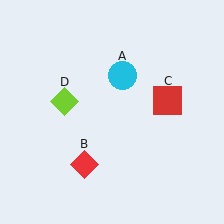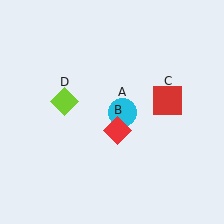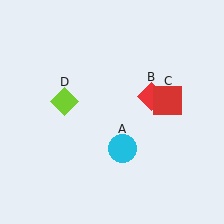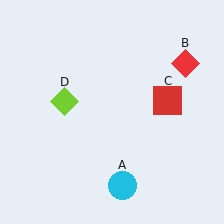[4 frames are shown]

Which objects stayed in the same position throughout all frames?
Red square (object C) and lime diamond (object D) remained stationary.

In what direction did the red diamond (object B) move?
The red diamond (object B) moved up and to the right.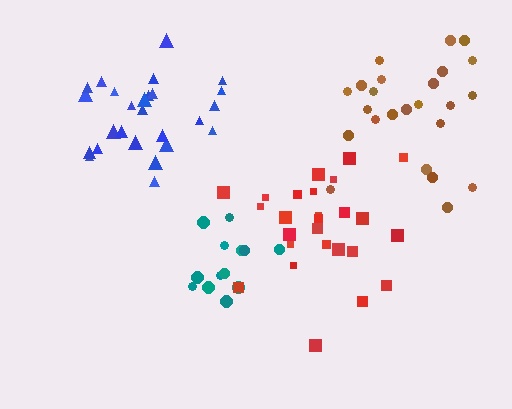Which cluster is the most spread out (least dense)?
Brown.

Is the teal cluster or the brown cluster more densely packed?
Teal.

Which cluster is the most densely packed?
Teal.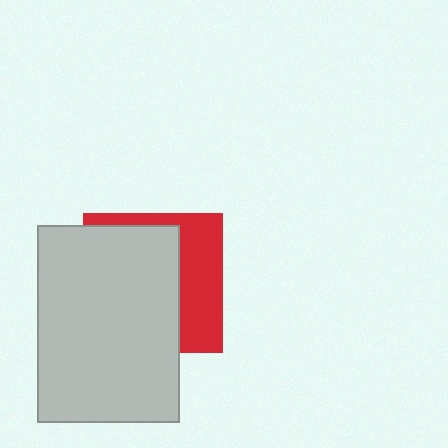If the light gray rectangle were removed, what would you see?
You would see the complete red square.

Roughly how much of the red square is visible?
A small part of it is visible (roughly 37%).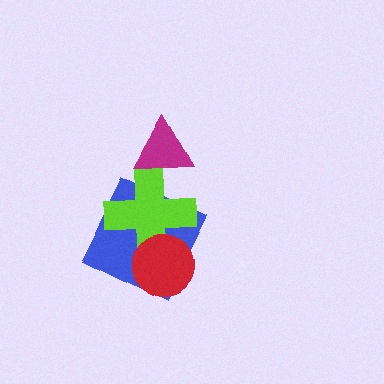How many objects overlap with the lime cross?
3 objects overlap with the lime cross.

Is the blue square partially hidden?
Yes, it is partially covered by another shape.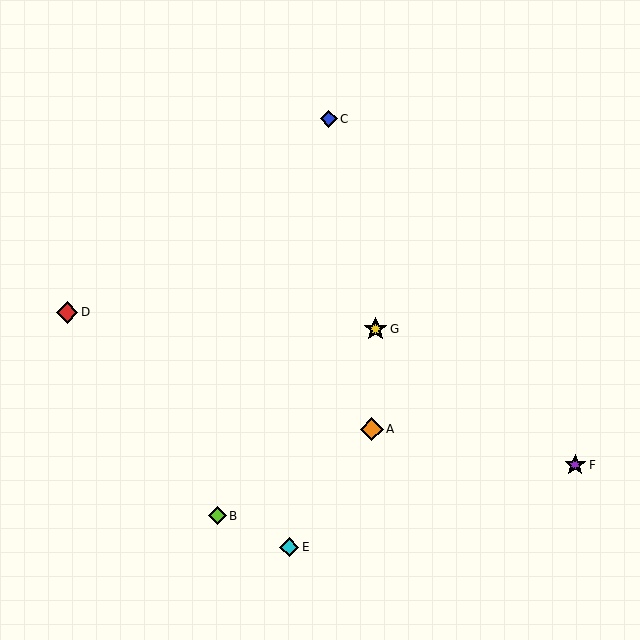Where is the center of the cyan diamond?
The center of the cyan diamond is at (289, 547).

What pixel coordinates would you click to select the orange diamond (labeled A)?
Click at (372, 429) to select the orange diamond A.